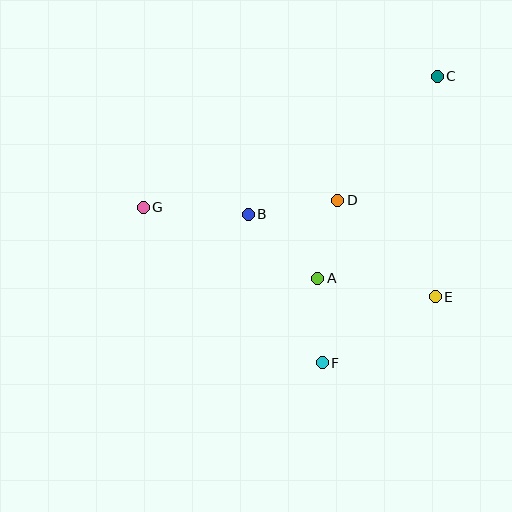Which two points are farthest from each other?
Points C and G are farthest from each other.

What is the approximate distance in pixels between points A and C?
The distance between A and C is approximately 235 pixels.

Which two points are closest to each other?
Points A and D are closest to each other.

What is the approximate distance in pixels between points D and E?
The distance between D and E is approximately 137 pixels.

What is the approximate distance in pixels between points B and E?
The distance between B and E is approximately 204 pixels.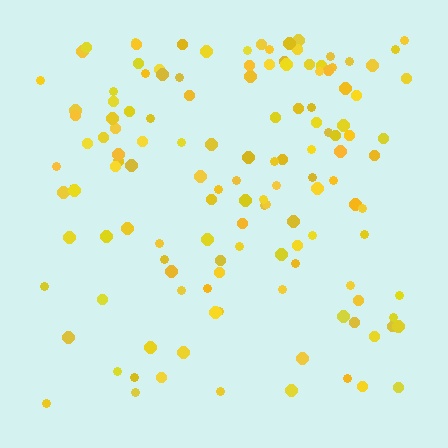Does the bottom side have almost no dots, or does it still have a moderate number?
Still a moderate number, just noticeably fewer than the top.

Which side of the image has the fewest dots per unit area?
The bottom.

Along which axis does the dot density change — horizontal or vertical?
Vertical.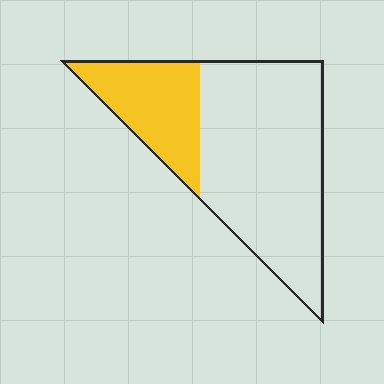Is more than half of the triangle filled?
No.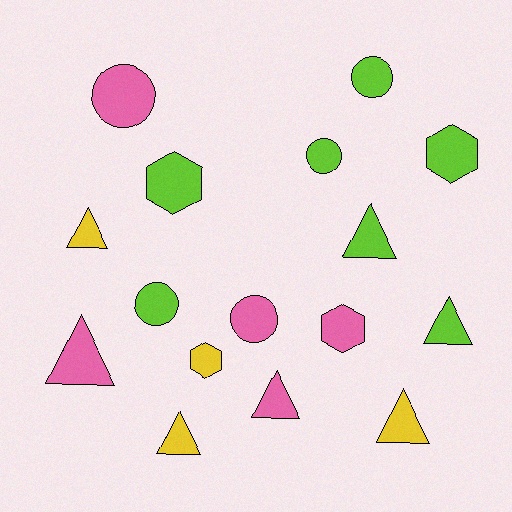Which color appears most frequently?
Lime, with 7 objects.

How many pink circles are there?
There are 2 pink circles.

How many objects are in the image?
There are 16 objects.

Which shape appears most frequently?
Triangle, with 7 objects.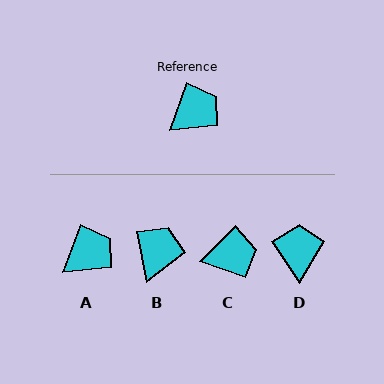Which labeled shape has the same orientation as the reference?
A.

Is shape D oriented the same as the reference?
No, it is off by about 54 degrees.